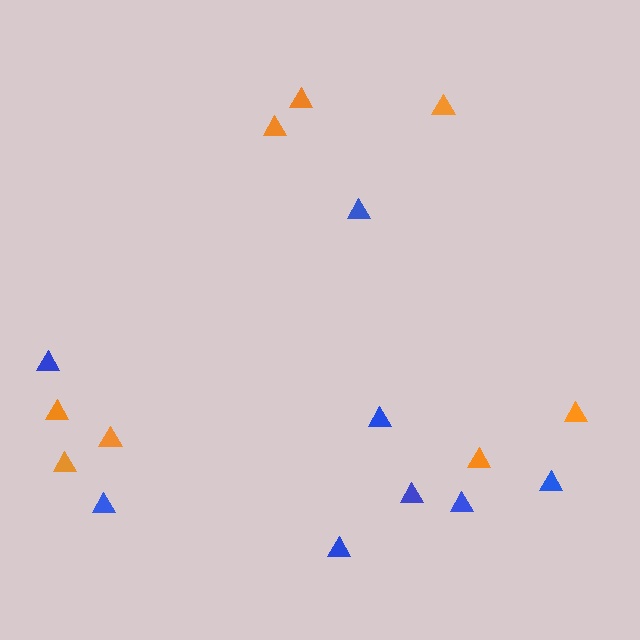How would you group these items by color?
There are 2 groups: one group of blue triangles (8) and one group of orange triangles (8).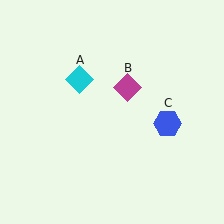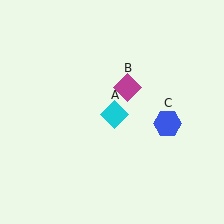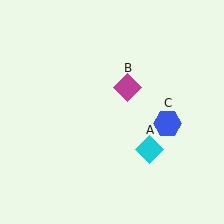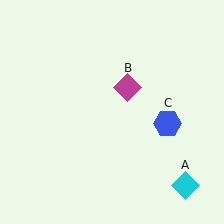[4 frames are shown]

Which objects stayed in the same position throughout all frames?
Magenta diamond (object B) and blue hexagon (object C) remained stationary.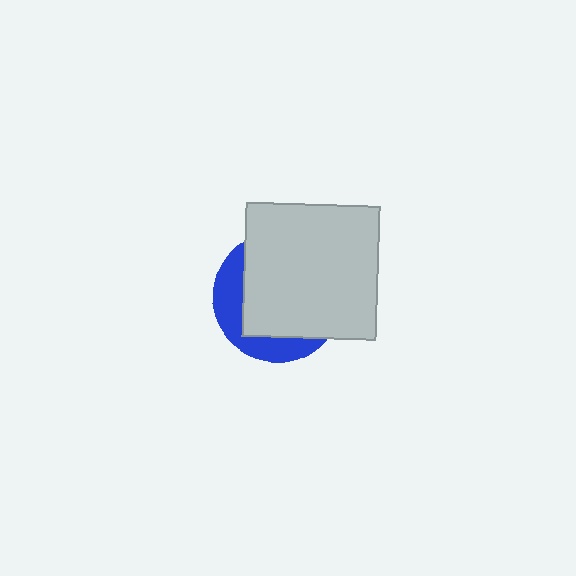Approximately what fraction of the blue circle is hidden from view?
Roughly 70% of the blue circle is hidden behind the light gray square.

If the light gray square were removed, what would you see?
You would see the complete blue circle.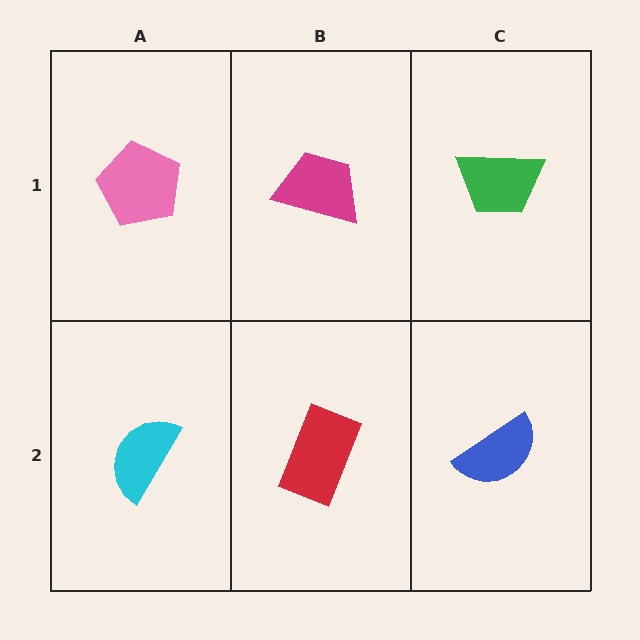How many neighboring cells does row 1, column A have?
2.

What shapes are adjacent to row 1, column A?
A cyan semicircle (row 2, column A), a magenta trapezoid (row 1, column B).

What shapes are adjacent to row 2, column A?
A pink pentagon (row 1, column A), a red rectangle (row 2, column B).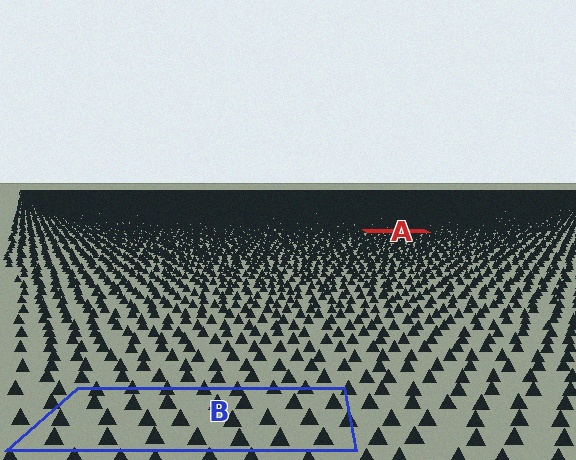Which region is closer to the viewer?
Region B is closer. The texture elements there are larger and more spread out.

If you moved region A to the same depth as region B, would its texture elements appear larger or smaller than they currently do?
They would appear larger. At a closer depth, the same texture elements are projected at a bigger on-screen size.